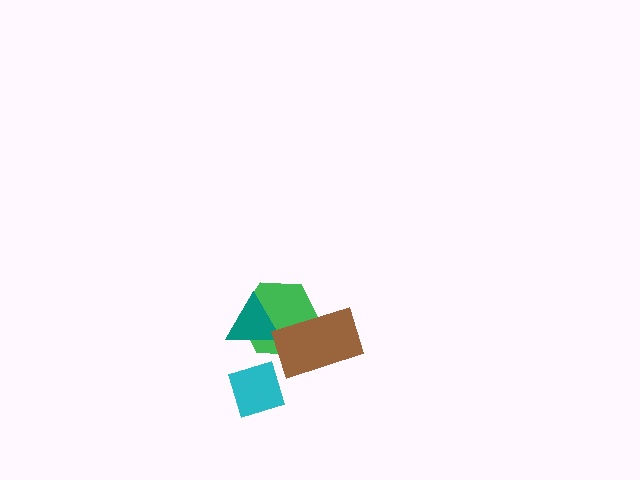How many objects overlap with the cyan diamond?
0 objects overlap with the cyan diamond.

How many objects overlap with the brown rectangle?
1 object overlaps with the brown rectangle.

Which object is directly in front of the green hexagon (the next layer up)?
The teal triangle is directly in front of the green hexagon.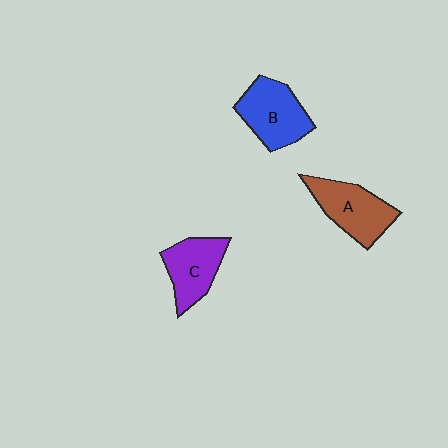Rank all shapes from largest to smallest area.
From largest to smallest: B (blue), A (brown), C (purple).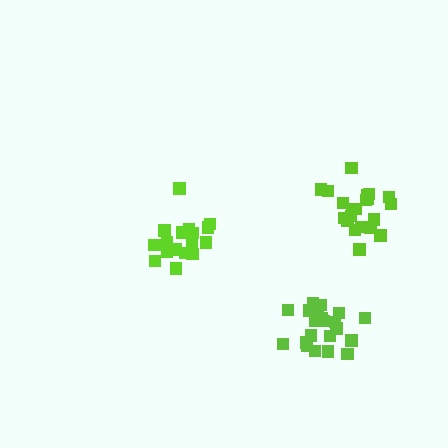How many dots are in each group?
Group 1: 18 dots, Group 2: 21 dots, Group 3: 21 dots (60 total).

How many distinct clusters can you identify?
There are 3 distinct clusters.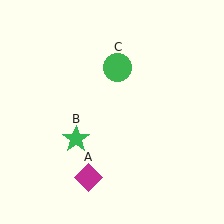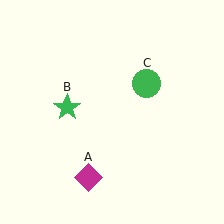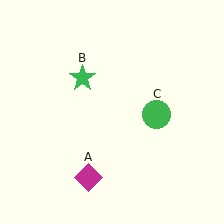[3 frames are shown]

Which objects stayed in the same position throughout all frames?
Magenta diamond (object A) remained stationary.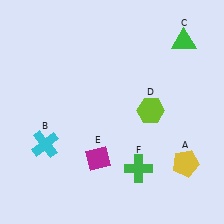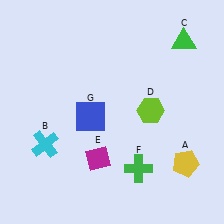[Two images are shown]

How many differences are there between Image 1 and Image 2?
There is 1 difference between the two images.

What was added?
A blue square (G) was added in Image 2.